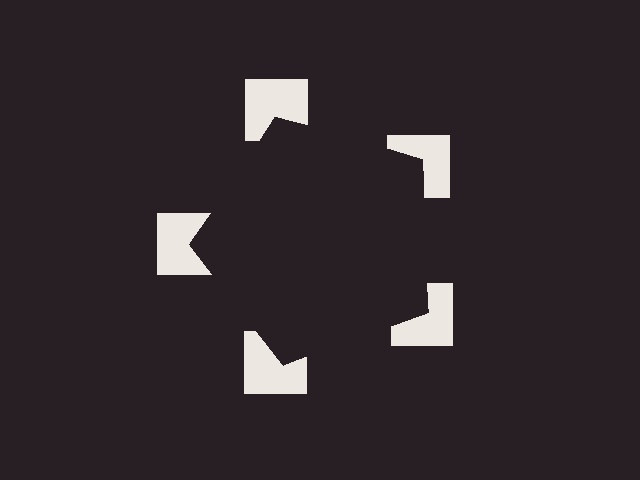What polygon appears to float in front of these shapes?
An illusory pentagon — its edges are inferred from the aligned wedge cuts in the notched squares, not physically drawn.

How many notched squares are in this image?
There are 5 — one at each vertex of the illusory pentagon.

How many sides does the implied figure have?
5 sides.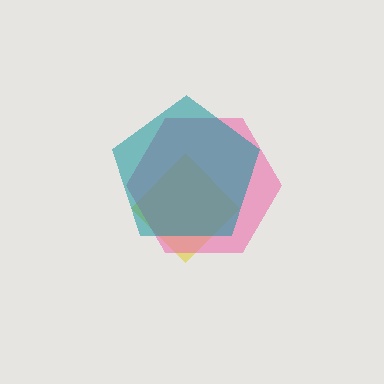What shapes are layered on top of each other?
The layered shapes are: a yellow diamond, a pink hexagon, a teal pentagon.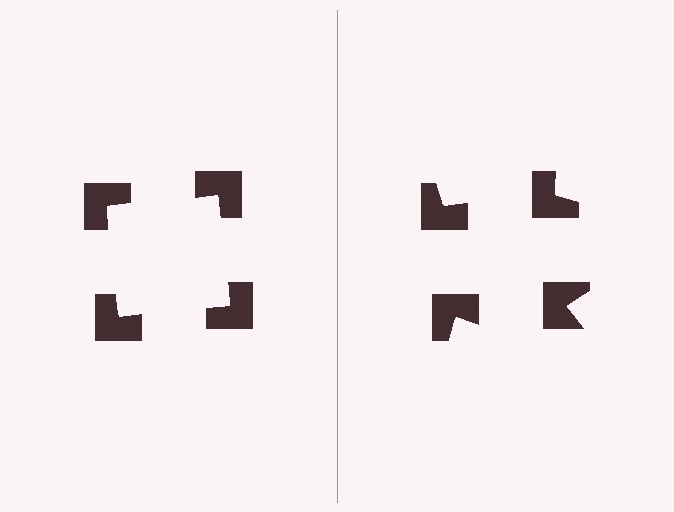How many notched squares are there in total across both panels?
8 — 4 on each side.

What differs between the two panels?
The notched squares are positioned identically on both sides; only the wedge orientations differ. On the left they align to a square; on the right they are misaligned.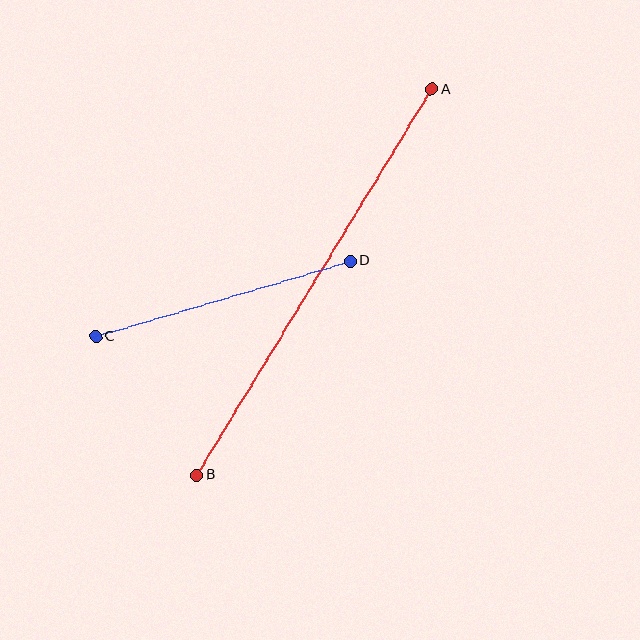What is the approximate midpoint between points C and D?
The midpoint is at approximately (223, 299) pixels.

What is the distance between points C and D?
The distance is approximately 265 pixels.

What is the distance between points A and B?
The distance is approximately 452 pixels.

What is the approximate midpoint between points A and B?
The midpoint is at approximately (314, 282) pixels.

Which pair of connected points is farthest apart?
Points A and B are farthest apart.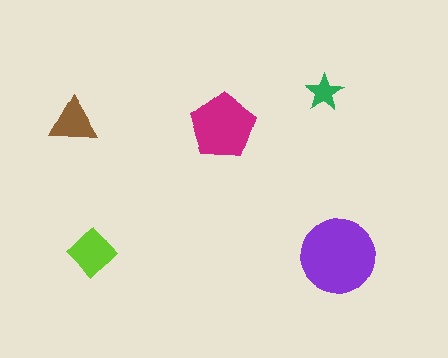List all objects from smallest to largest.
The green star, the brown triangle, the lime diamond, the magenta pentagon, the purple circle.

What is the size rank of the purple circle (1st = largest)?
1st.